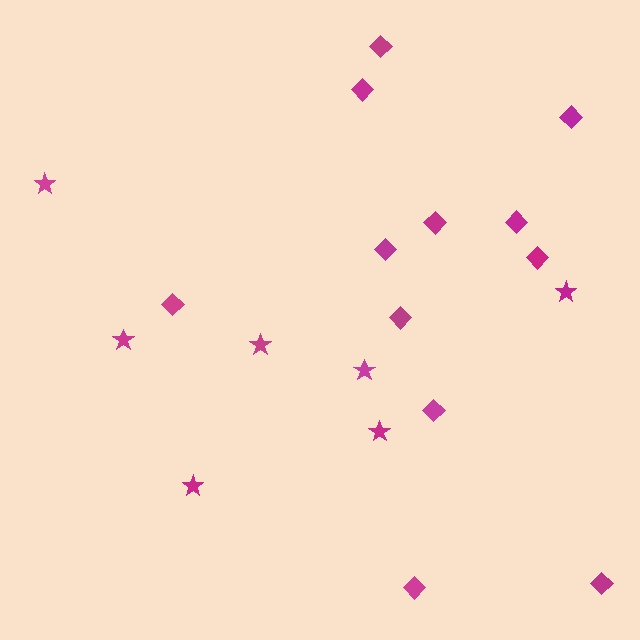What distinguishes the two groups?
There are 2 groups: one group of diamonds (12) and one group of stars (7).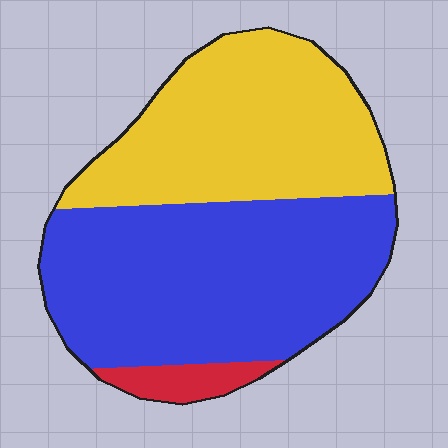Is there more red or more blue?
Blue.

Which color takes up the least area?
Red, at roughly 5%.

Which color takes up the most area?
Blue, at roughly 55%.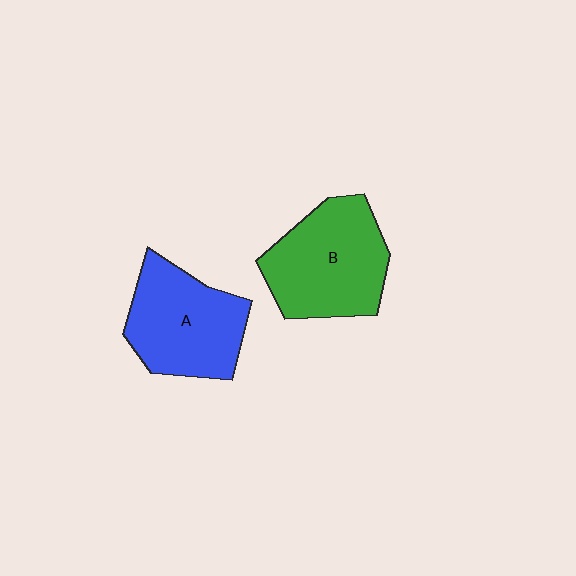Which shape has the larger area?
Shape B (green).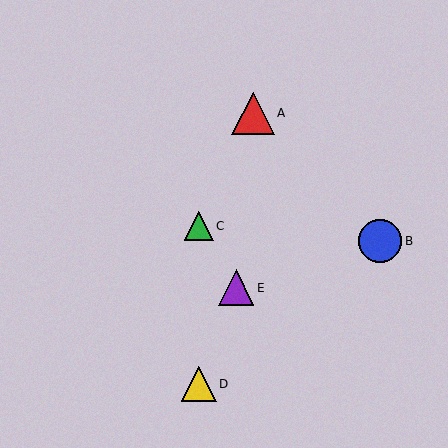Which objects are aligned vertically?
Objects C, D are aligned vertically.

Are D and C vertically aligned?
Yes, both are at x≈199.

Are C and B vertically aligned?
No, C is at x≈199 and B is at x≈380.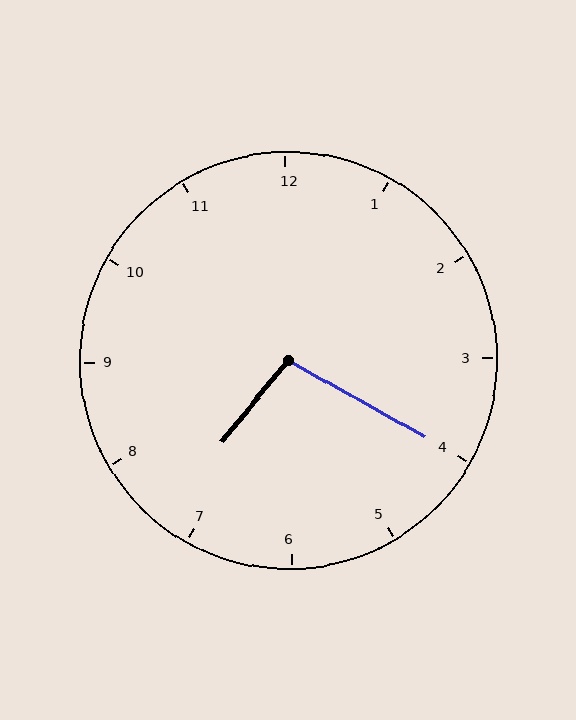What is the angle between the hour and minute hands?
Approximately 100 degrees.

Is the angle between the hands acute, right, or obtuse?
It is obtuse.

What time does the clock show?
7:20.